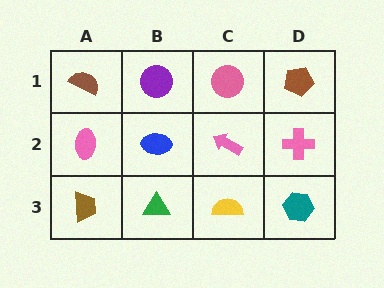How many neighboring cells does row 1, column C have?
3.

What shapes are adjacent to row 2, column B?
A purple circle (row 1, column B), a green triangle (row 3, column B), a pink ellipse (row 2, column A), a pink arrow (row 2, column C).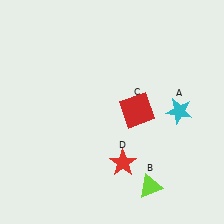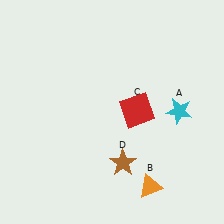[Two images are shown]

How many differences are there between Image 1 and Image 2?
There are 2 differences between the two images.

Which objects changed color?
B changed from lime to orange. D changed from red to brown.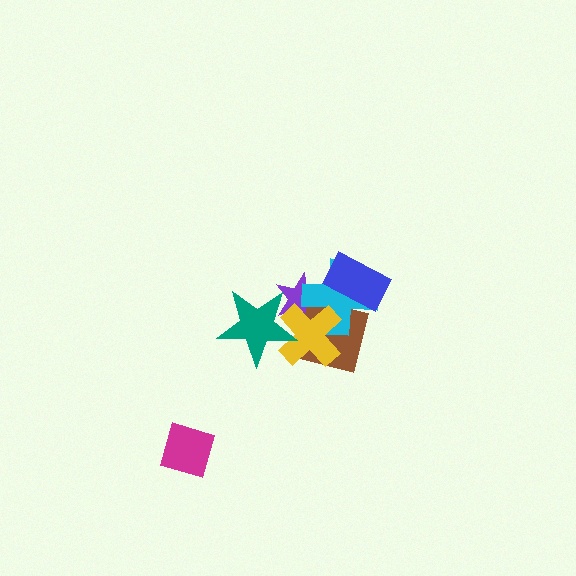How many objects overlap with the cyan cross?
4 objects overlap with the cyan cross.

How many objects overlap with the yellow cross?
4 objects overlap with the yellow cross.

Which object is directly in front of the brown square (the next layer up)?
The cyan cross is directly in front of the brown square.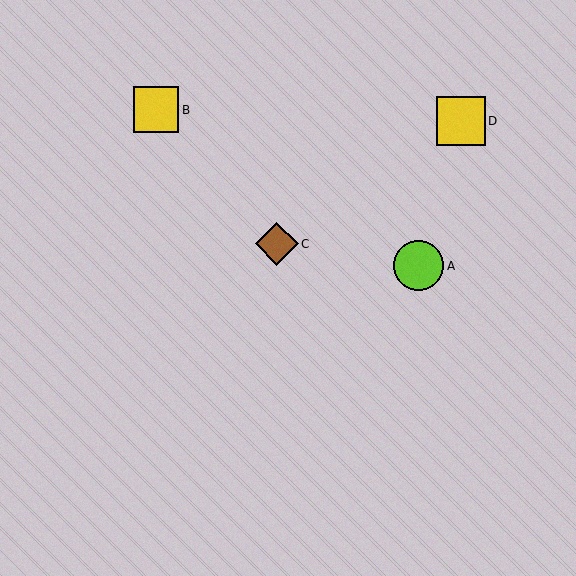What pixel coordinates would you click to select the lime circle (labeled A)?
Click at (418, 266) to select the lime circle A.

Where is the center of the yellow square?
The center of the yellow square is at (461, 121).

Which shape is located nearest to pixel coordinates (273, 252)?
The brown diamond (labeled C) at (277, 244) is nearest to that location.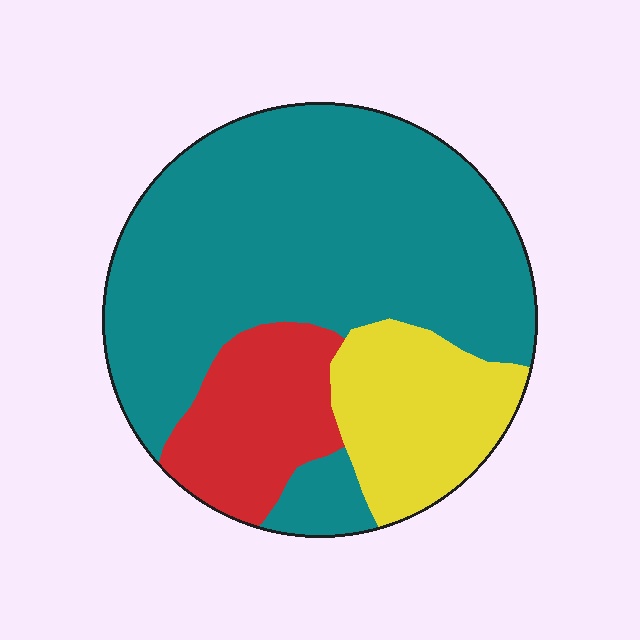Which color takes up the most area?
Teal, at roughly 65%.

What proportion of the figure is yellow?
Yellow covers about 20% of the figure.